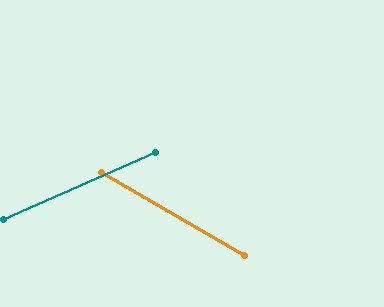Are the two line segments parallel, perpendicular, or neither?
Neither parallel nor perpendicular — they differ by about 54°.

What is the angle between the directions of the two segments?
Approximately 54 degrees.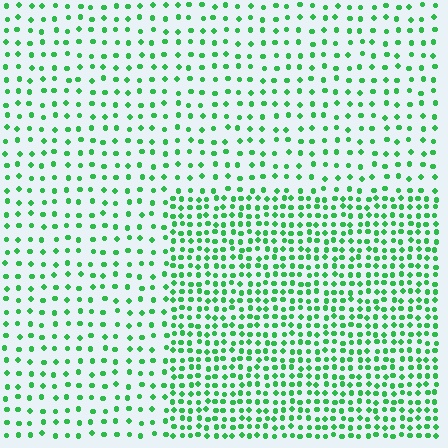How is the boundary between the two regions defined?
The boundary is defined by a change in element density (approximately 2.1x ratio). All elements are the same color, size, and shape.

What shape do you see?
I see a rectangle.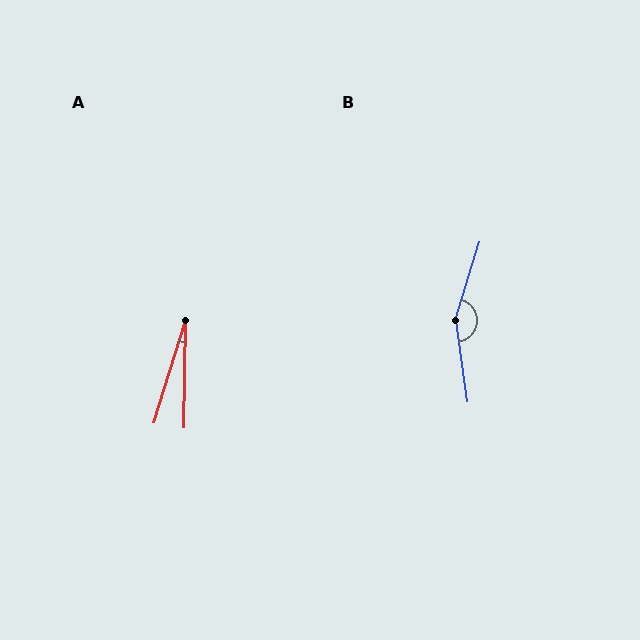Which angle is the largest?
B, at approximately 154 degrees.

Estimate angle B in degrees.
Approximately 154 degrees.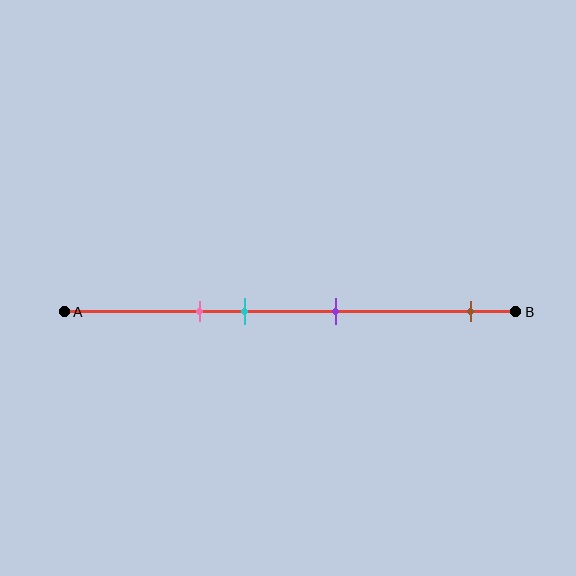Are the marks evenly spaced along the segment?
No, the marks are not evenly spaced.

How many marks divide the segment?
There are 4 marks dividing the segment.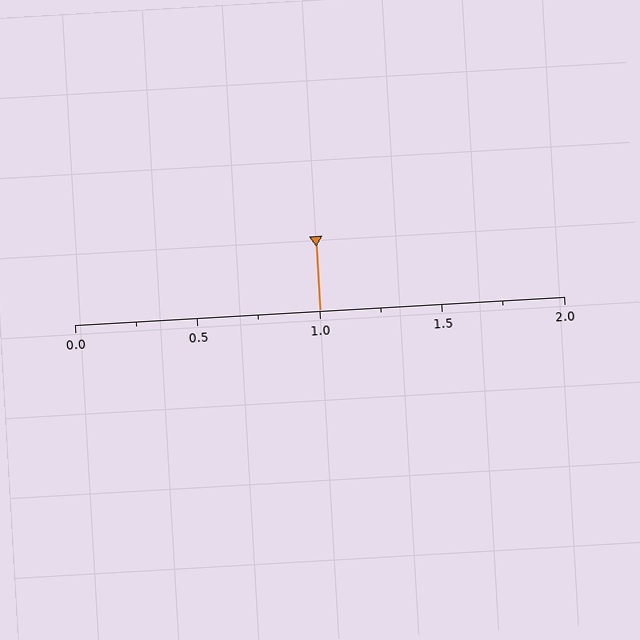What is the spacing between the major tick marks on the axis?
The major ticks are spaced 0.5 apart.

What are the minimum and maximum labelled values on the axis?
The axis runs from 0.0 to 2.0.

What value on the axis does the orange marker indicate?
The marker indicates approximately 1.